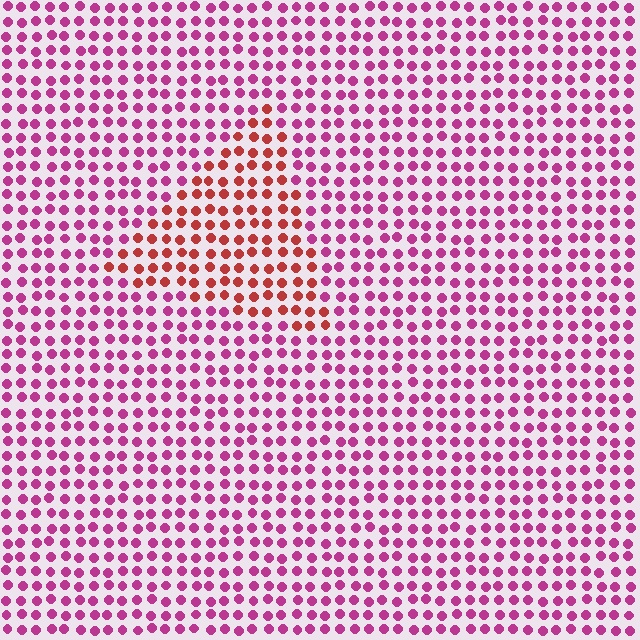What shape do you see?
I see a triangle.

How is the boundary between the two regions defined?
The boundary is defined purely by a slight shift in hue (about 40 degrees). Spacing, size, and orientation are identical on both sides.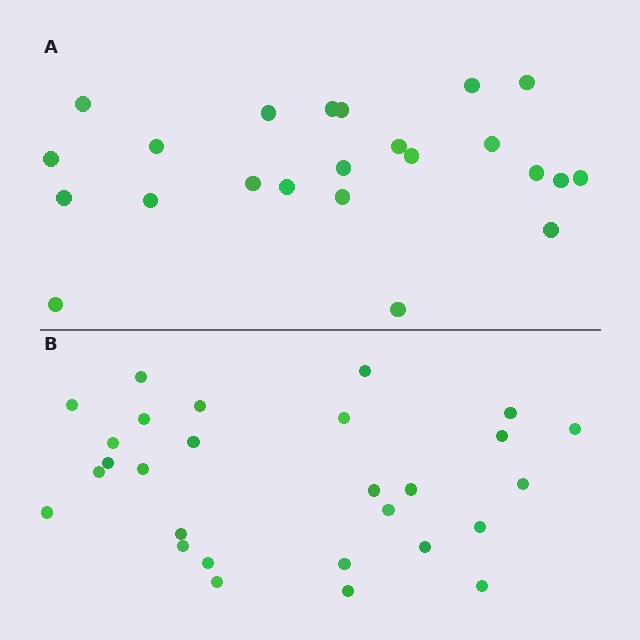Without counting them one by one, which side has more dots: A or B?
Region B (the bottom region) has more dots.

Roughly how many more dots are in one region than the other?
Region B has about 5 more dots than region A.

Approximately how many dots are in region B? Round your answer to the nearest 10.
About 30 dots. (The exact count is 28, which rounds to 30.)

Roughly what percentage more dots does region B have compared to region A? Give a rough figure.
About 20% more.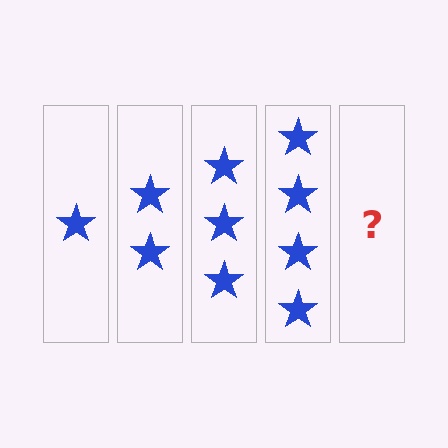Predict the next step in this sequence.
The next step is 5 stars.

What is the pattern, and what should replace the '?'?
The pattern is that each step adds one more star. The '?' should be 5 stars.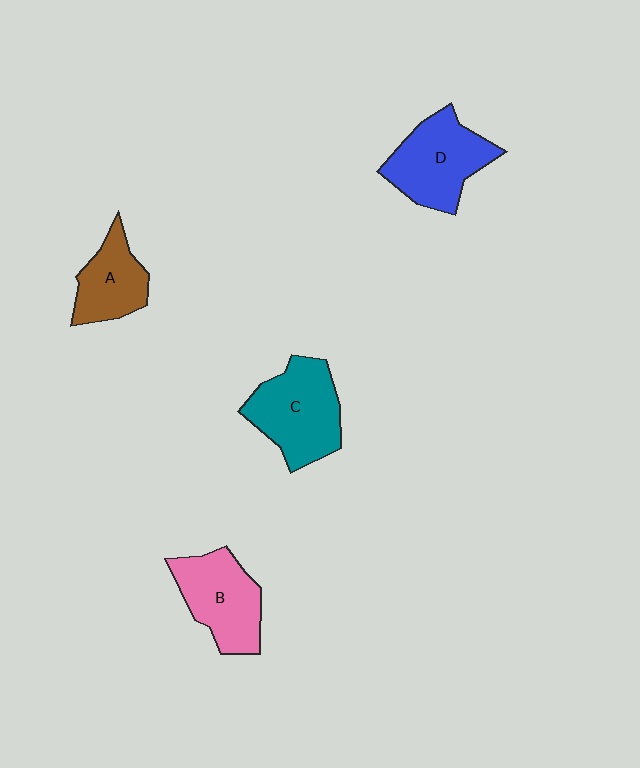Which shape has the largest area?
Shape C (teal).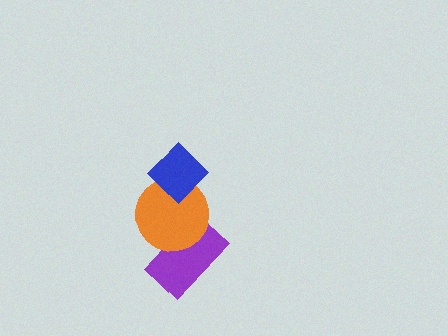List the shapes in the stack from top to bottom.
From top to bottom: the blue diamond, the orange circle, the purple rectangle.